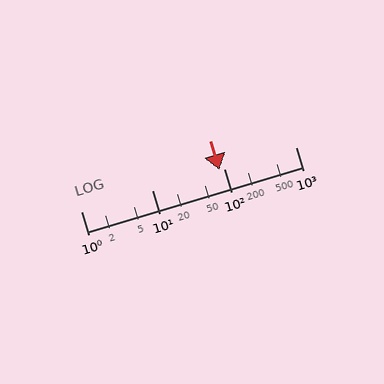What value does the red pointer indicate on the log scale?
The pointer indicates approximately 86.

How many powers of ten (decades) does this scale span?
The scale spans 3 decades, from 1 to 1000.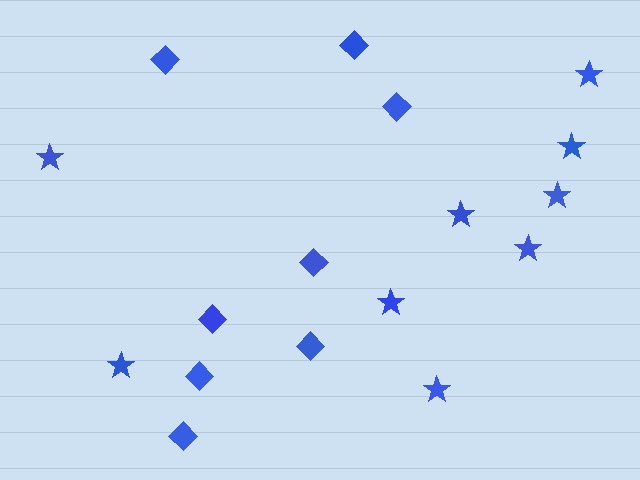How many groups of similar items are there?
There are 2 groups: one group of stars (9) and one group of diamonds (8).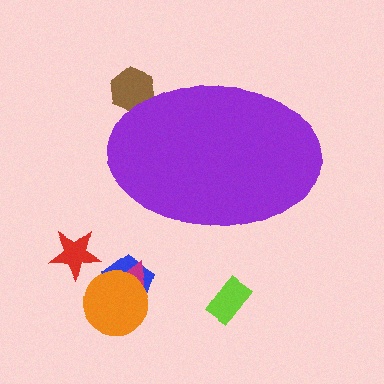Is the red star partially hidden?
No, the red star is fully visible.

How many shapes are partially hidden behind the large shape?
1 shape is partially hidden.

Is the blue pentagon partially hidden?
No, the blue pentagon is fully visible.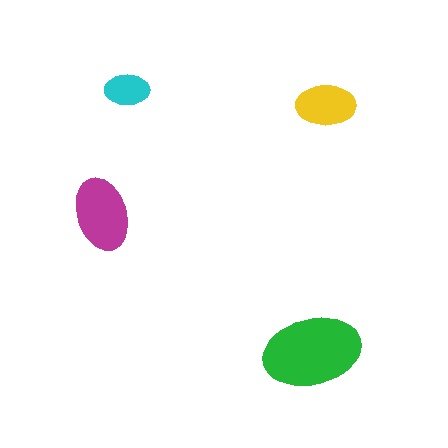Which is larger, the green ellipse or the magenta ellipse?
The green one.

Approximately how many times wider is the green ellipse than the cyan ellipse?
About 2 times wider.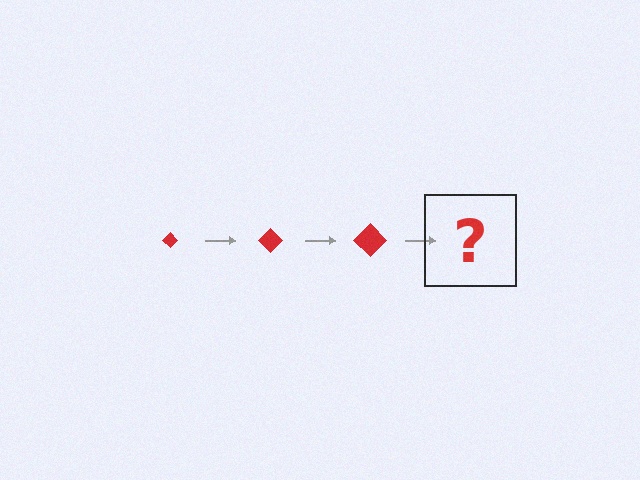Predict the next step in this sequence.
The next step is a red diamond, larger than the previous one.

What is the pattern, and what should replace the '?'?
The pattern is that the diamond gets progressively larger each step. The '?' should be a red diamond, larger than the previous one.